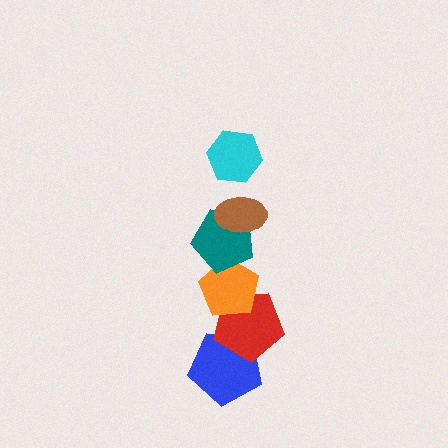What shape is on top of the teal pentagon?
The brown ellipse is on top of the teal pentagon.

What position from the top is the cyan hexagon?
The cyan hexagon is 1st from the top.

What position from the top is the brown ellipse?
The brown ellipse is 2nd from the top.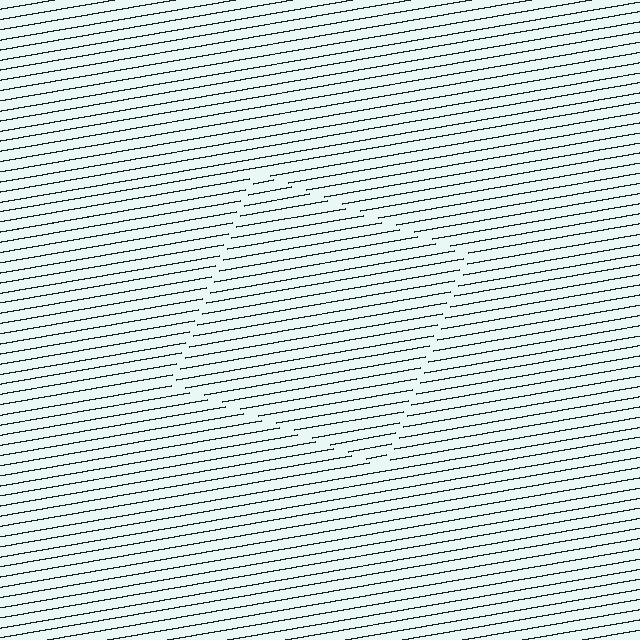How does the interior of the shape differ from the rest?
The interior of the shape contains the same grating, shifted by half a period — the contour is defined by the phase discontinuity where line-ends from the inner and outer gratings abut.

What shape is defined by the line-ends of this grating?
An illusory square. The interior of the shape contains the same grating, shifted by half a period — the contour is defined by the phase discontinuity where line-ends from the inner and outer gratings abut.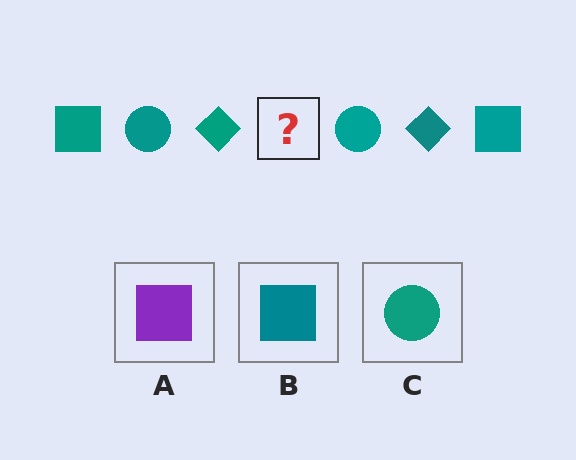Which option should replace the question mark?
Option B.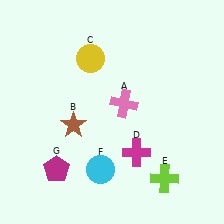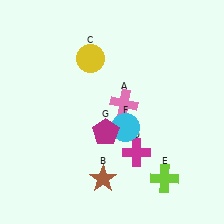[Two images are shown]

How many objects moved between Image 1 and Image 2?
3 objects moved between the two images.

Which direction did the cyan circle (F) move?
The cyan circle (F) moved up.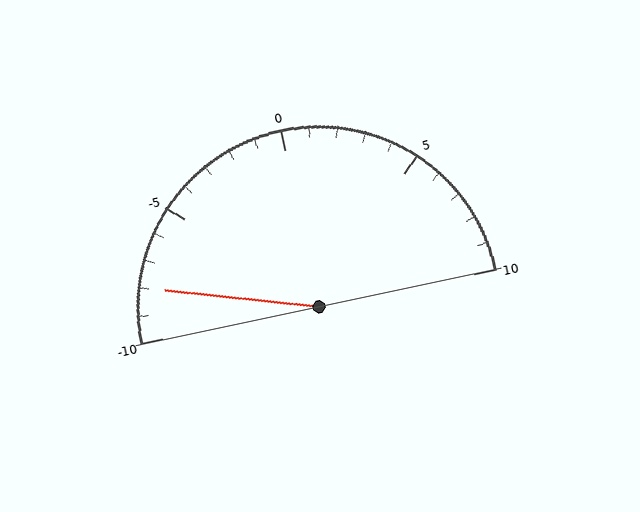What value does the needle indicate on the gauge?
The needle indicates approximately -8.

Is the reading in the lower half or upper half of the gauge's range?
The reading is in the lower half of the range (-10 to 10).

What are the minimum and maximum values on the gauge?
The gauge ranges from -10 to 10.